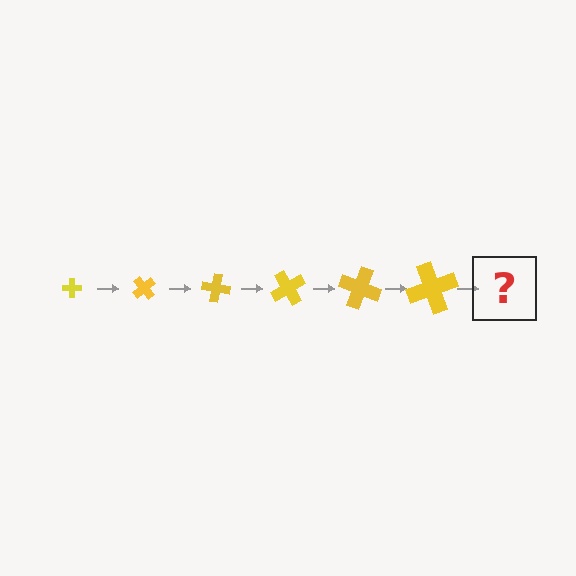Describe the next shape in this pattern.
It should be a cross, larger than the previous one and rotated 300 degrees from the start.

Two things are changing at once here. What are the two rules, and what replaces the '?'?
The two rules are that the cross grows larger each step and it rotates 50 degrees each step. The '?' should be a cross, larger than the previous one and rotated 300 degrees from the start.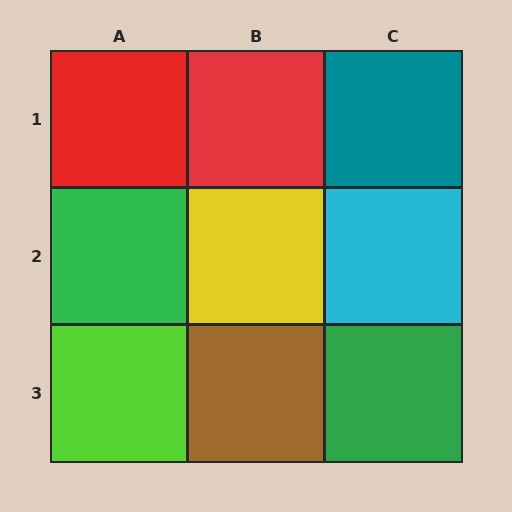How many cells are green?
2 cells are green.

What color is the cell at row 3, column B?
Brown.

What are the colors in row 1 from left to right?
Red, red, teal.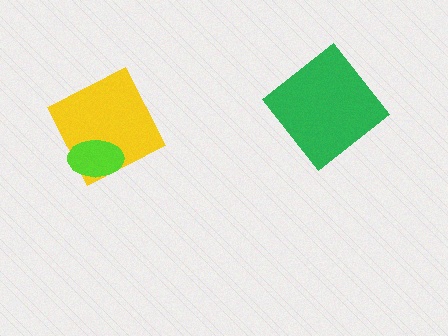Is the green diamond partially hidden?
No, no other shape covers it.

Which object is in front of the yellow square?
The lime ellipse is in front of the yellow square.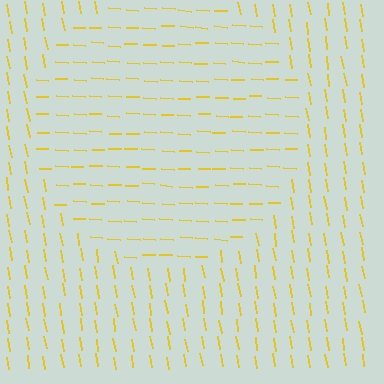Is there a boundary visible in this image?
Yes, there is a texture boundary formed by a change in line orientation.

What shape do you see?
I see a circle.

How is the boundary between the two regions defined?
The boundary is defined purely by a change in line orientation (approximately 77 degrees difference). All lines are the same color and thickness.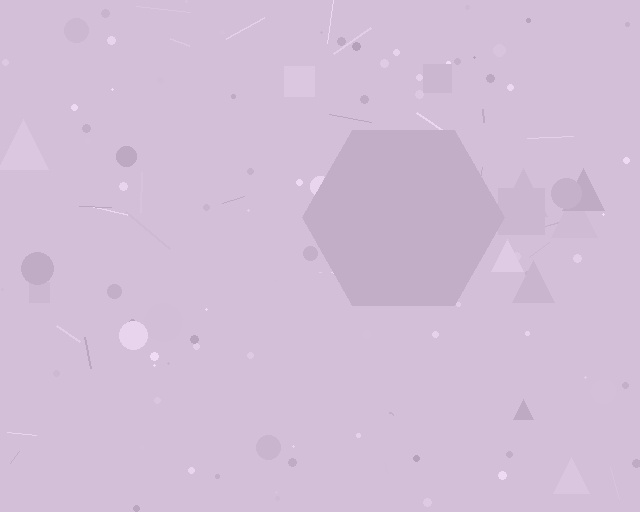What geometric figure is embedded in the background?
A hexagon is embedded in the background.